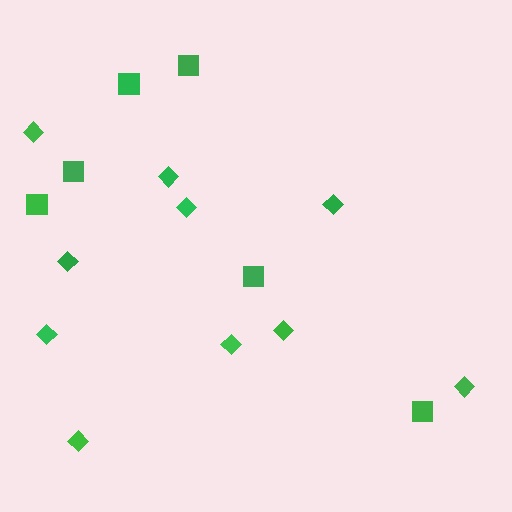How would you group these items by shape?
There are 2 groups: one group of squares (6) and one group of diamonds (10).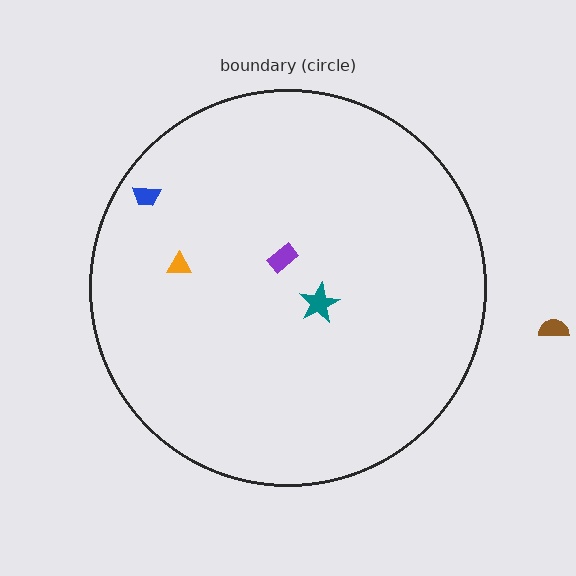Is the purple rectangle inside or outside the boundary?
Inside.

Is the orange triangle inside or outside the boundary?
Inside.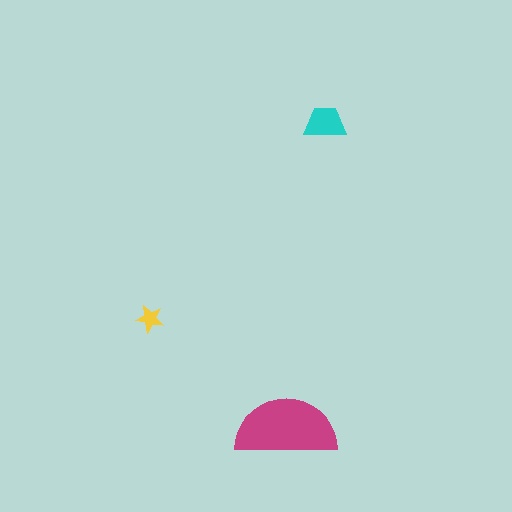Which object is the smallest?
The yellow star.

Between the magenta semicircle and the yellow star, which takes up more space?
The magenta semicircle.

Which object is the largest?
The magenta semicircle.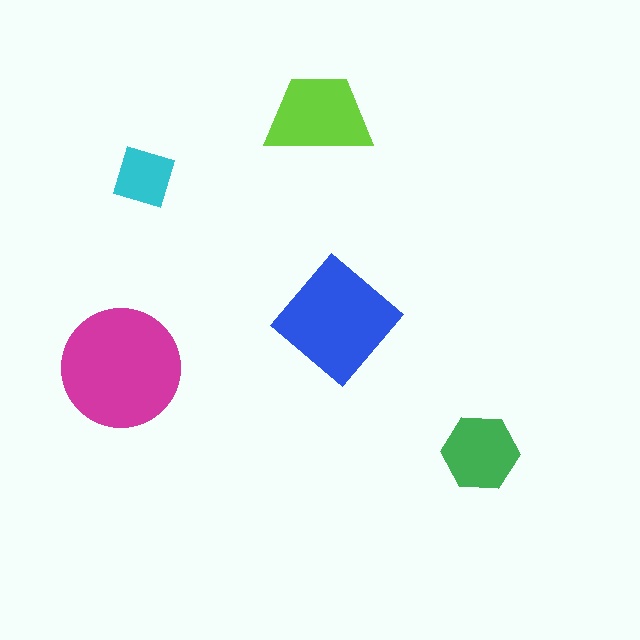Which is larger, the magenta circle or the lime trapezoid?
The magenta circle.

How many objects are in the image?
There are 5 objects in the image.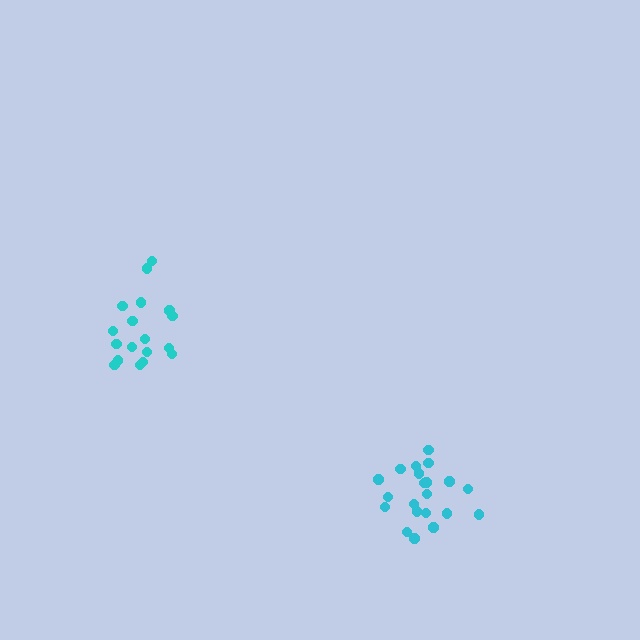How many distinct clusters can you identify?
There are 2 distinct clusters.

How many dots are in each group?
Group 1: 18 dots, Group 2: 21 dots (39 total).